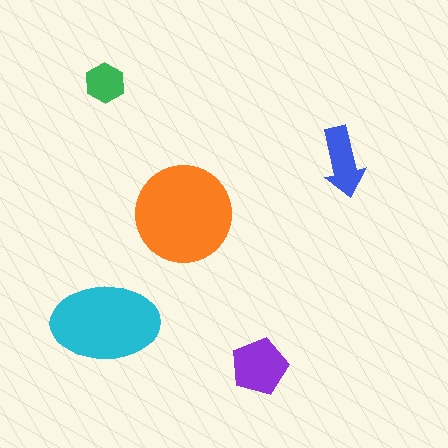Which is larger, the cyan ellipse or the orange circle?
The orange circle.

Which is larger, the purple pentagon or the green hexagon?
The purple pentagon.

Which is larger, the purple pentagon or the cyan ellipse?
The cyan ellipse.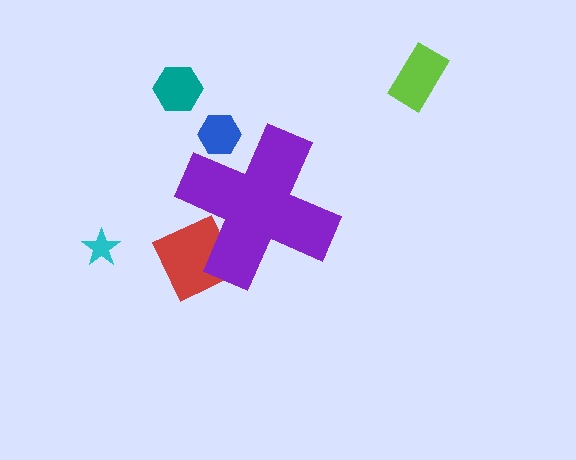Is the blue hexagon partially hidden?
Yes, the blue hexagon is partially hidden behind the purple cross.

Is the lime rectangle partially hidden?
No, the lime rectangle is fully visible.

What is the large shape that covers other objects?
A purple cross.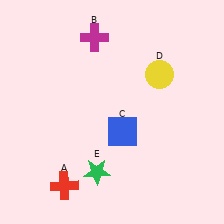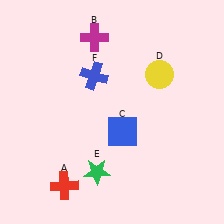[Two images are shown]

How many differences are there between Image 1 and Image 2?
There is 1 difference between the two images.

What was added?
A blue cross (F) was added in Image 2.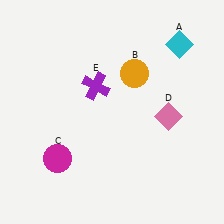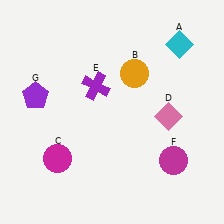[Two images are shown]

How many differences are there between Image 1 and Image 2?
There are 2 differences between the two images.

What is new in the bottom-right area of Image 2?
A magenta circle (F) was added in the bottom-right area of Image 2.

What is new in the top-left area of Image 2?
A purple pentagon (G) was added in the top-left area of Image 2.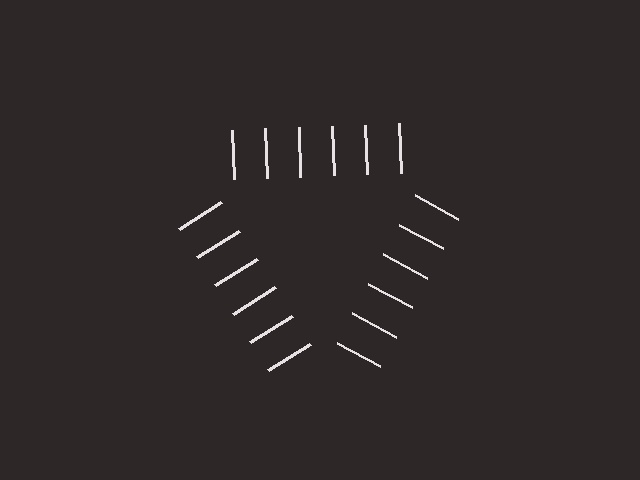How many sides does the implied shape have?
3 sides — the line-ends trace a triangle.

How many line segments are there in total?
18 — 6 along each of the 3 edges.